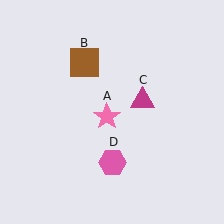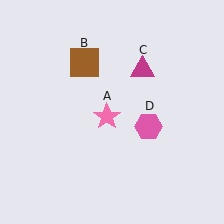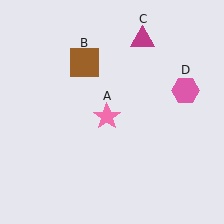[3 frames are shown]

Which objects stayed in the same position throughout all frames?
Pink star (object A) and brown square (object B) remained stationary.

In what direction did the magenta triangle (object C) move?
The magenta triangle (object C) moved up.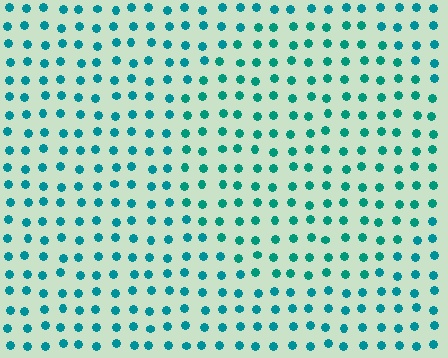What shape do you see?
I see a circle.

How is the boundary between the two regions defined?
The boundary is defined purely by a slight shift in hue (about 16 degrees). Spacing, size, and orientation are identical on both sides.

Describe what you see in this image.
The image is filled with small teal elements in a uniform arrangement. A circle-shaped region is visible where the elements are tinted to a slightly different hue, forming a subtle color boundary.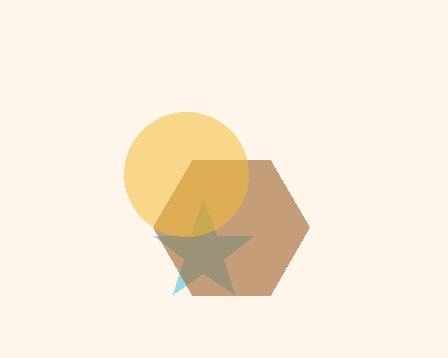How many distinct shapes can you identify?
There are 3 distinct shapes: a cyan star, a brown hexagon, a yellow circle.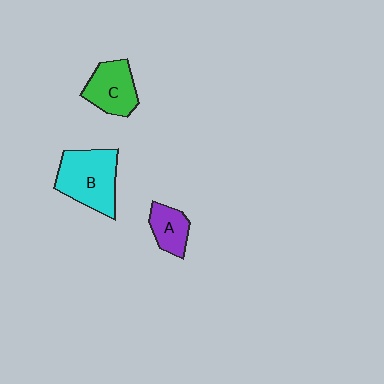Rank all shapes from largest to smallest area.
From largest to smallest: B (cyan), C (green), A (purple).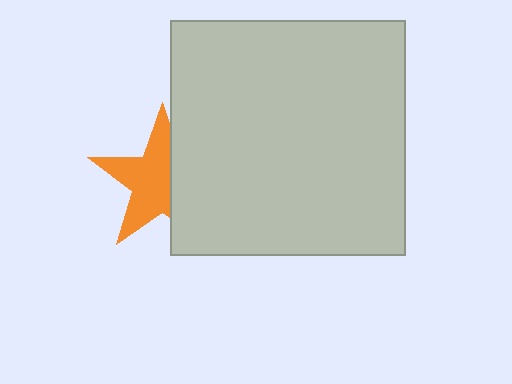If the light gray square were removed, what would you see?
You would see the complete orange star.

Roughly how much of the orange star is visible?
About half of it is visible (roughly 60%).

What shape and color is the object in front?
The object in front is a light gray square.